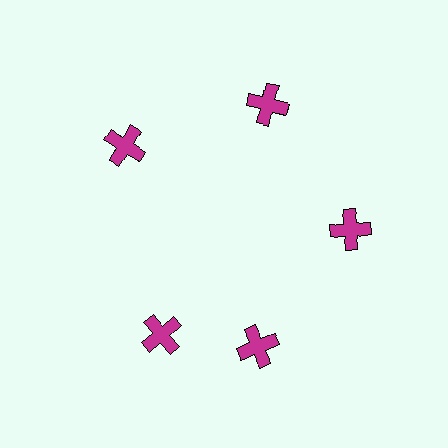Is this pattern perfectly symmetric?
No. The 5 magenta crosses are arranged in a ring, but one element near the 8 o'clock position is rotated out of alignment along the ring, breaking the 5-fold rotational symmetry.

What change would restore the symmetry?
The symmetry would be restored by rotating it back into even spacing with its neighbors so that all 5 crosses sit at equal angles and equal distance from the center.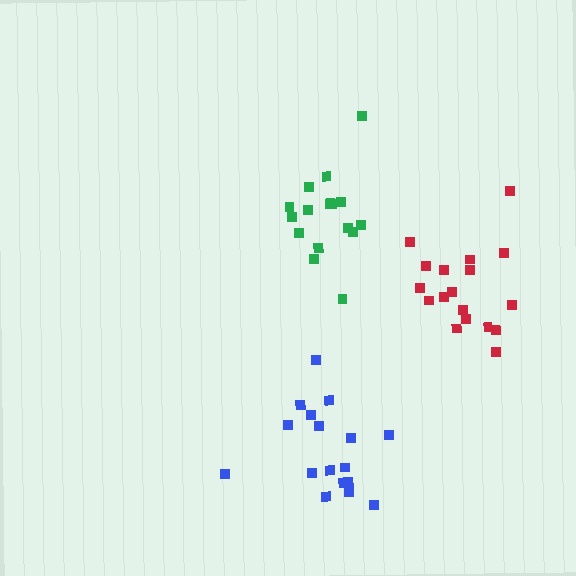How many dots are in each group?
Group 1: 16 dots, Group 2: 17 dots, Group 3: 18 dots (51 total).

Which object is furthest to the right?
The red cluster is rightmost.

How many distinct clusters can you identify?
There are 3 distinct clusters.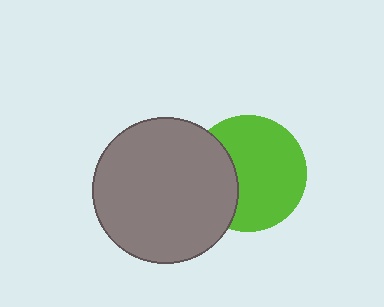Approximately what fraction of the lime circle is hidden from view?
Roughly 31% of the lime circle is hidden behind the gray circle.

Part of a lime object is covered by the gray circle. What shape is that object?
It is a circle.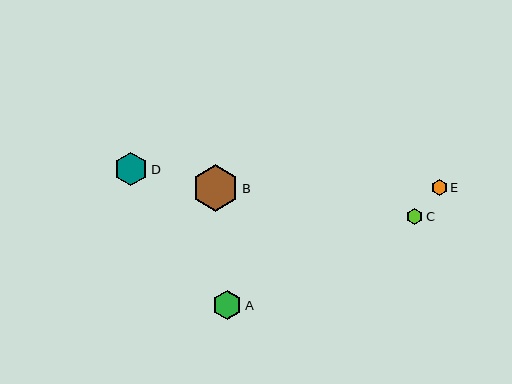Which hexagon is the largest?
Hexagon B is the largest with a size of approximately 47 pixels.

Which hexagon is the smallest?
Hexagon E is the smallest with a size of approximately 16 pixels.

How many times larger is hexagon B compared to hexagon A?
Hexagon B is approximately 1.6 times the size of hexagon A.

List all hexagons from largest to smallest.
From largest to smallest: B, D, A, C, E.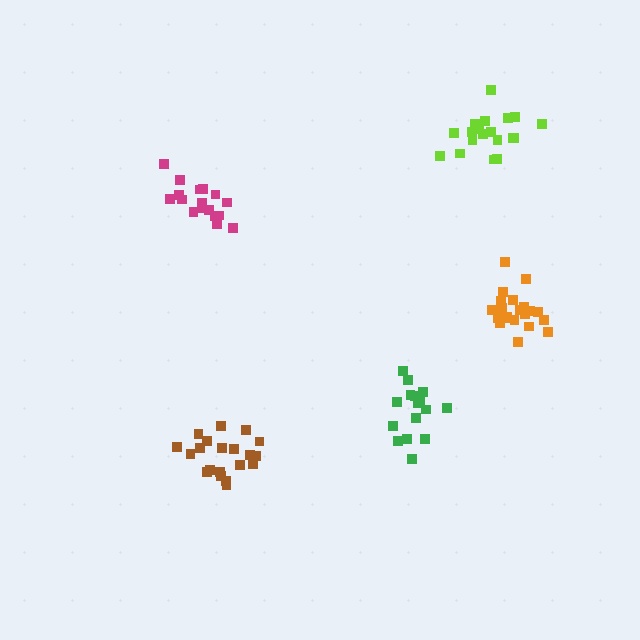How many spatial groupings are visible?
There are 5 spatial groupings.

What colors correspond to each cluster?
The clusters are colored: magenta, green, brown, lime, orange.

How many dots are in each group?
Group 1: 17 dots, Group 2: 16 dots, Group 3: 20 dots, Group 4: 19 dots, Group 5: 21 dots (93 total).